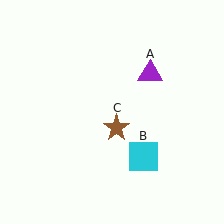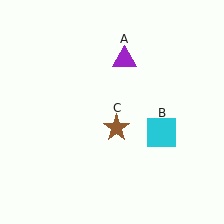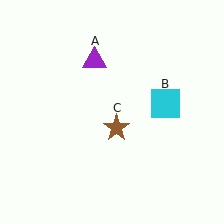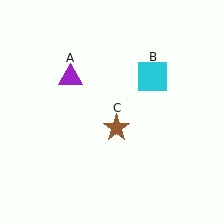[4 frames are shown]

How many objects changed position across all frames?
2 objects changed position: purple triangle (object A), cyan square (object B).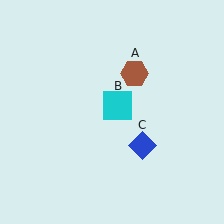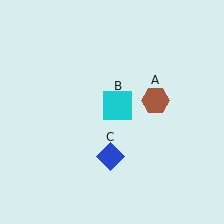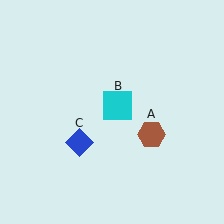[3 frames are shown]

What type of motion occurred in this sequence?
The brown hexagon (object A), blue diamond (object C) rotated clockwise around the center of the scene.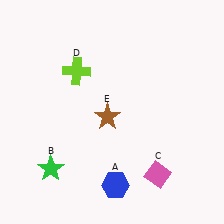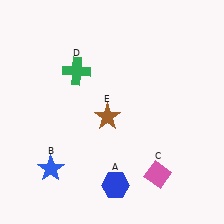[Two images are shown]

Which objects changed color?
B changed from green to blue. D changed from lime to green.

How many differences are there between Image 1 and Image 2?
There are 2 differences between the two images.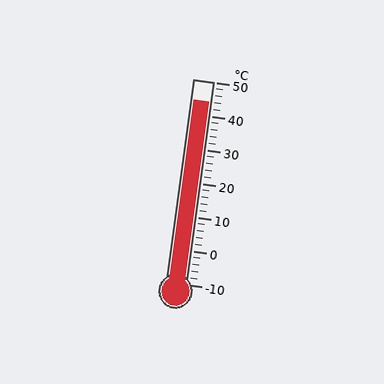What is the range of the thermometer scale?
The thermometer scale ranges from -10°C to 50°C.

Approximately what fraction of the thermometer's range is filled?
The thermometer is filled to approximately 90% of its range.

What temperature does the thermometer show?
The thermometer shows approximately 44°C.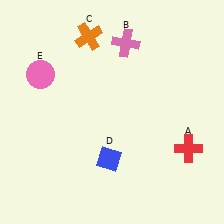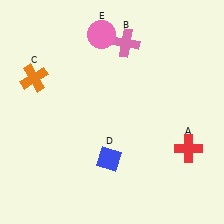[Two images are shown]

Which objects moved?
The objects that moved are: the orange cross (C), the pink circle (E).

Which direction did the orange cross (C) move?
The orange cross (C) moved left.